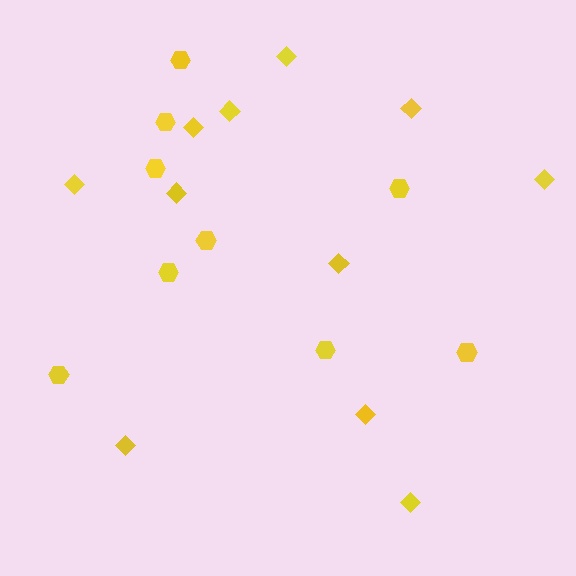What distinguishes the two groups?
There are 2 groups: one group of diamonds (11) and one group of hexagons (9).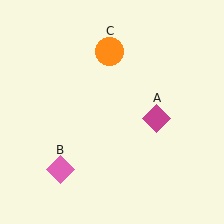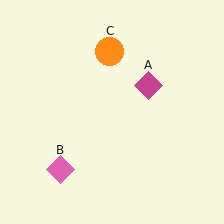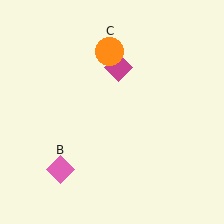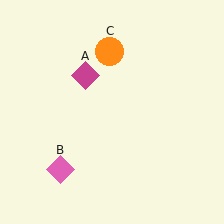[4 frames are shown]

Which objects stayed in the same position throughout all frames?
Pink diamond (object B) and orange circle (object C) remained stationary.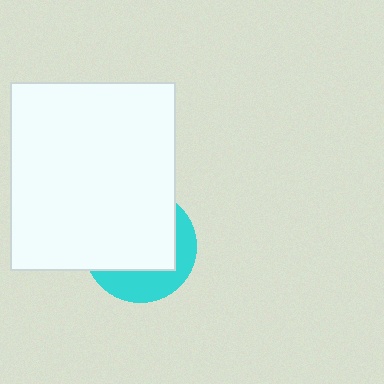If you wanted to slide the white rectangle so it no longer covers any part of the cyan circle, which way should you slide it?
Slide it toward the upper-left — that is the most direct way to separate the two shapes.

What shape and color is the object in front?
The object in front is a white rectangle.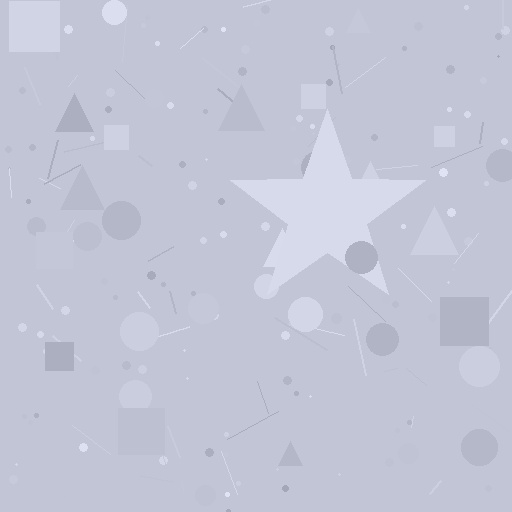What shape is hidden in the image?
A star is hidden in the image.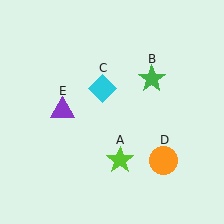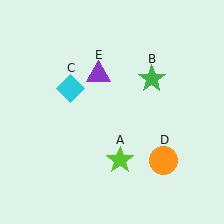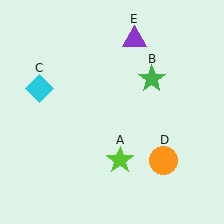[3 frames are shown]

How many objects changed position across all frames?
2 objects changed position: cyan diamond (object C), purple triangle (object E).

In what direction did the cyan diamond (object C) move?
The cyan diamond (object C) moved left.